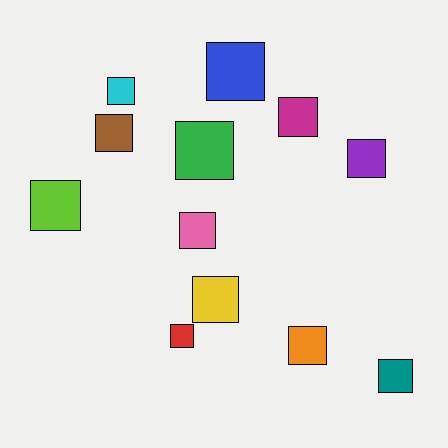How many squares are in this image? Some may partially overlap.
There are 12 squares.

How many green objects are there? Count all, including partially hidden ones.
There is 1 green object.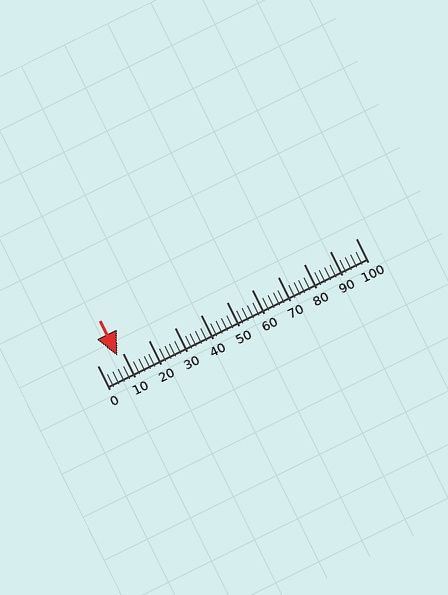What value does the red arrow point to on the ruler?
The red arrow points to approximately 8.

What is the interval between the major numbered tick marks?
The major tick marks are spaced 10 units apart.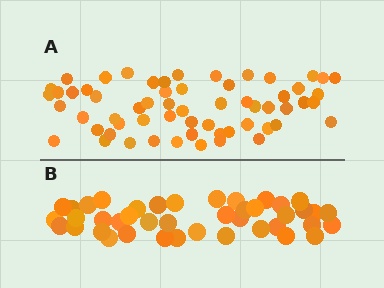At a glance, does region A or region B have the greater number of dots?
Region A (the top region) has more dots.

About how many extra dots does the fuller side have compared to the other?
Region A has approximately 20 more dots than region B.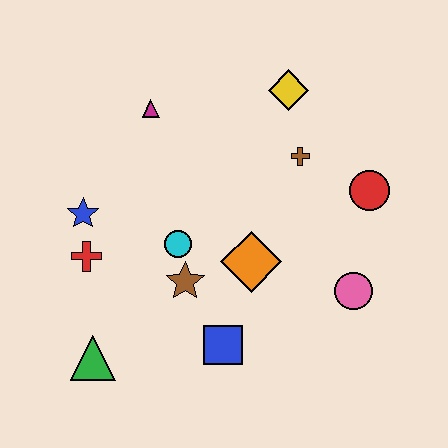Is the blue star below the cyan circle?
No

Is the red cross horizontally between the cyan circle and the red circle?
No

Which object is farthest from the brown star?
The yellow diamond is farthest from the brown star.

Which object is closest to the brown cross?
The yellow diamond is closest to the brown cross.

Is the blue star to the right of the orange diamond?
No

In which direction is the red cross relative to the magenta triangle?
The red cross is below the magenta triangle.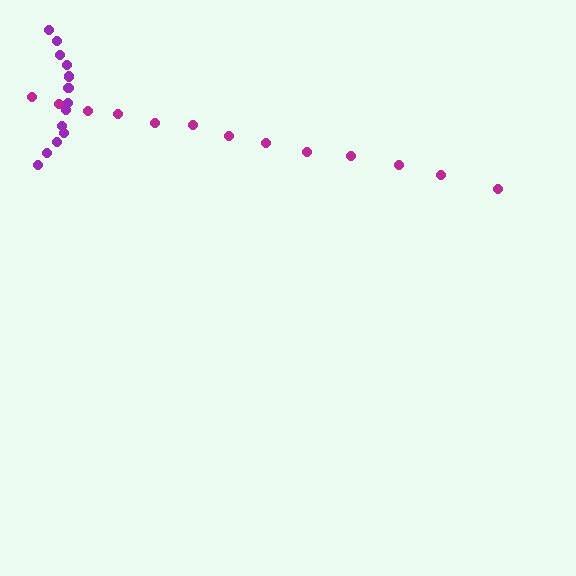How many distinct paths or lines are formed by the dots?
There are 2 distinct paths.